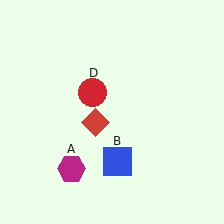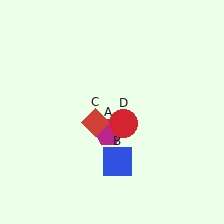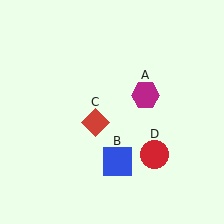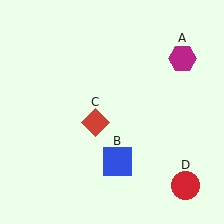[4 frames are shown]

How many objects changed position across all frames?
2 objects changed position: magenta hexagon (object A), red circle (object D).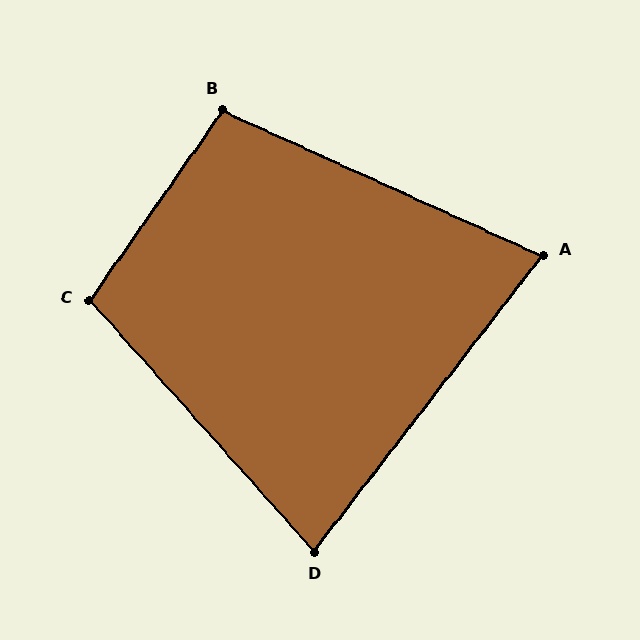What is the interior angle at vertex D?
Approximately 80 degrees (acute).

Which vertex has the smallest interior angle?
A, at approximately 77 degrees.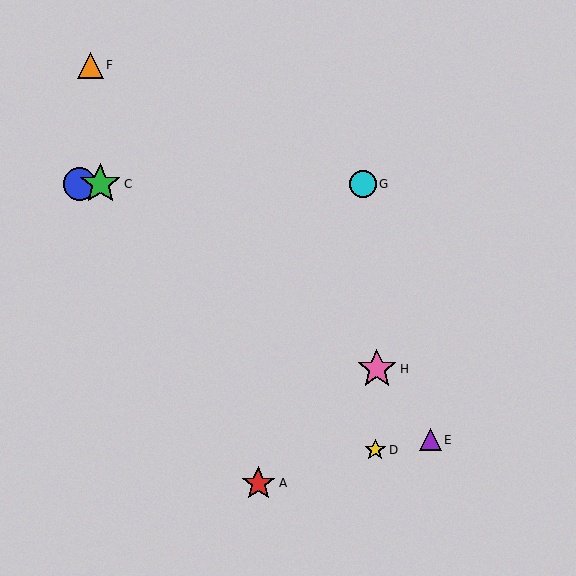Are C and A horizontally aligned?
No, C is at y≈184 and A is at y≈483.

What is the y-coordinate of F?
Object F is at y≈65.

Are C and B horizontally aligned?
Yes, both are at y≈184.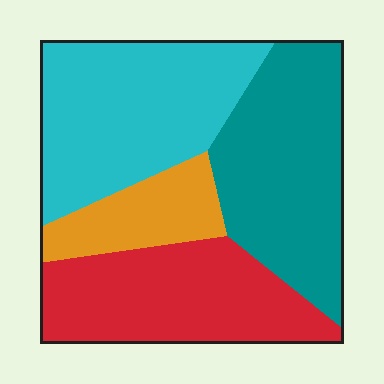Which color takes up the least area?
Orange, at roughly 10%.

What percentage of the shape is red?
Red takes up about one quarter (1/4) of the shape.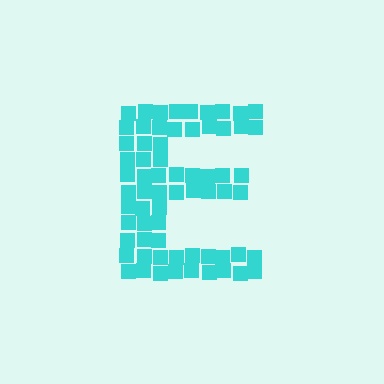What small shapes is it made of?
It is made of small squares.